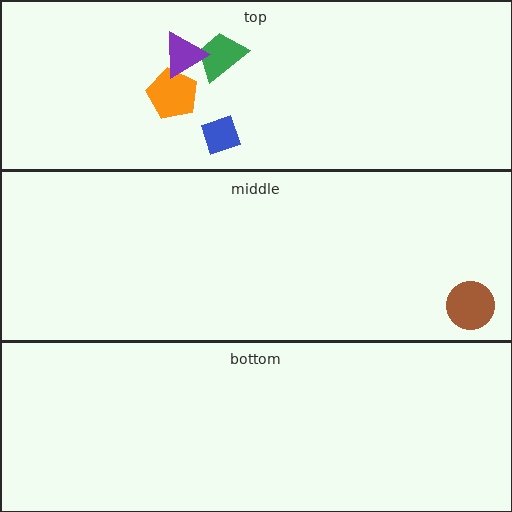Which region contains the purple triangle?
The top region.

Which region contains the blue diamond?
The top region.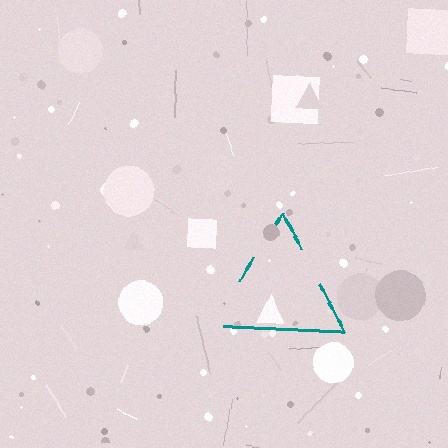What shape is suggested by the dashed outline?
The dashed outline suggests a triangle.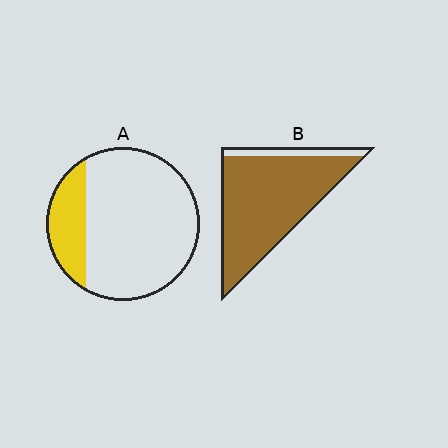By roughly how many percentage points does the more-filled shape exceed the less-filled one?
By roughly 70 percentage points (B over A).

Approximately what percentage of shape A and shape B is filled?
A is approximately 20% and B is approximately 90%.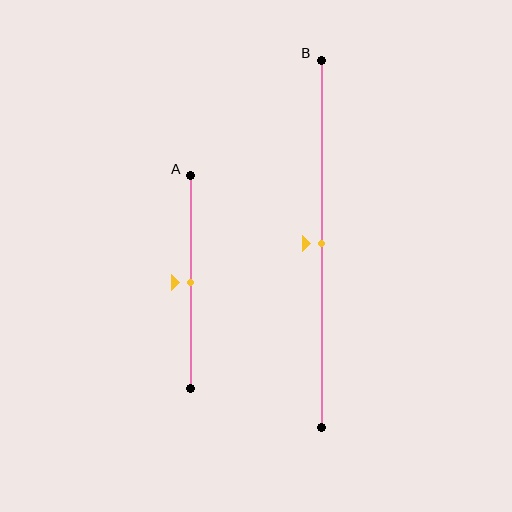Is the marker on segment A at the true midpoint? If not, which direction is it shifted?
Yes, the marker on segment A is at the true midpoint.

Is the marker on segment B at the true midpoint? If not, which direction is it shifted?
Yes, the marker on segment B is at the true midpoint.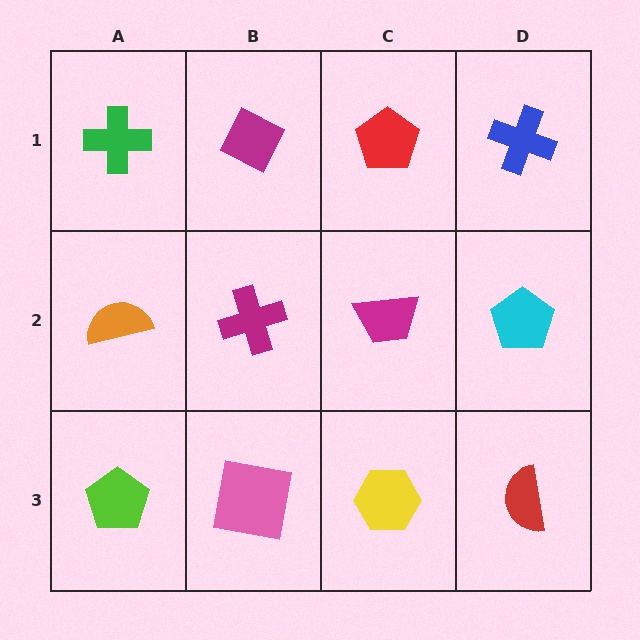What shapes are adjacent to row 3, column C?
A magenta trapezoid (row 2, column C), a pink square (row 3, column B), a red semicircle (row 3, column D).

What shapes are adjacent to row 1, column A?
An orange semicircle (row 2, column A), a magenta diamond (row 1, column B).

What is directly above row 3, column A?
An orange semicircle.